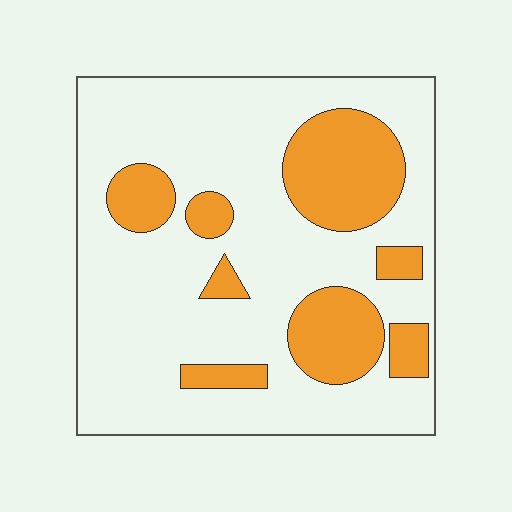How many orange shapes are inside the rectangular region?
8.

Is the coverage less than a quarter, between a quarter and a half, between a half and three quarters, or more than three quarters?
Between a quarter and a half.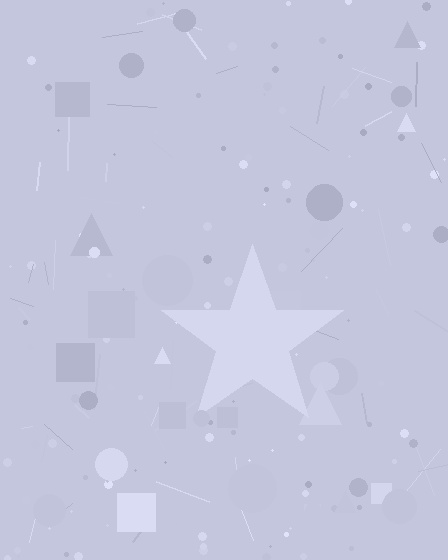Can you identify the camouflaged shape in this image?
The camouflaged shape is a star.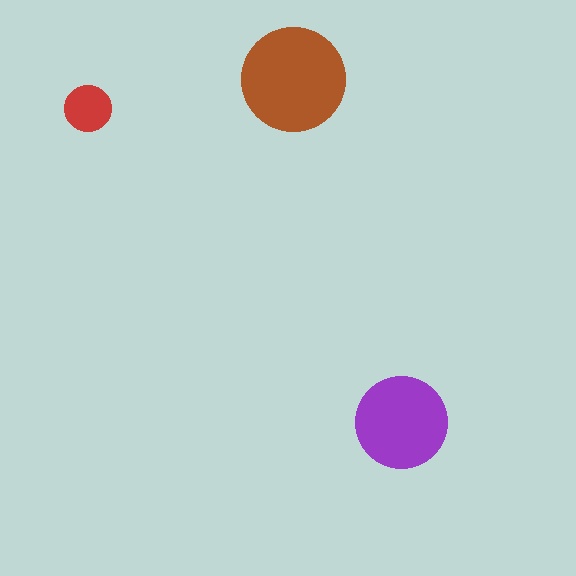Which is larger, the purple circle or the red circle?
The purple one.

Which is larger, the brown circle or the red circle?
The brown one.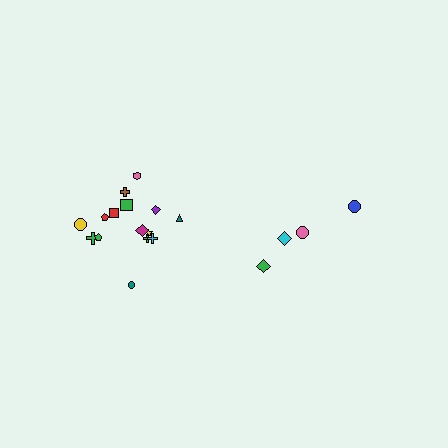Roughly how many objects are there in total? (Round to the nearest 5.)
Roughly 20 objects in total.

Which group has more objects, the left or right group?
The left group.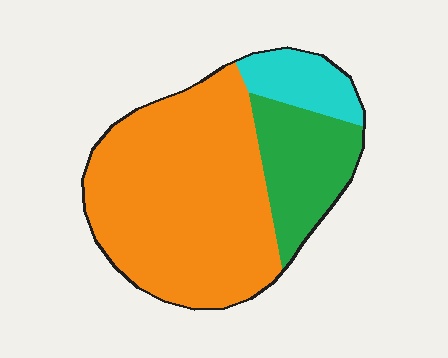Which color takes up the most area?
Orange, at roughly 65%.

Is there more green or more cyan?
Green.